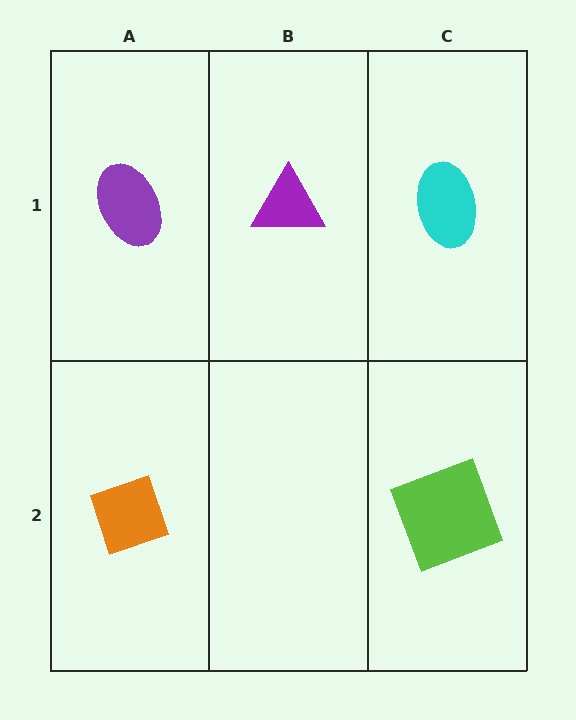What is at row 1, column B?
A purple triangle.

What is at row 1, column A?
A purple ellipse.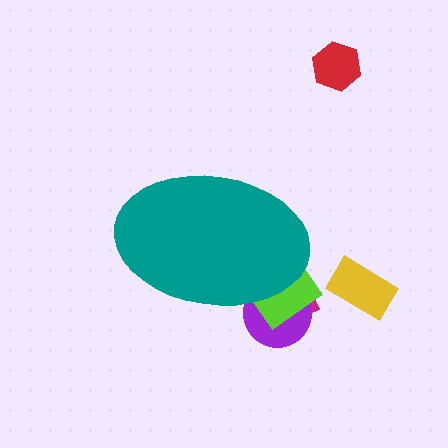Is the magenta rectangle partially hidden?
Yes, the magenta rectangle is partially hidden behind the teal ellipse.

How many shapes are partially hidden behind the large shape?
3 shapes are partially hidden.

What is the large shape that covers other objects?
A teal ellipse.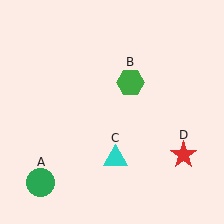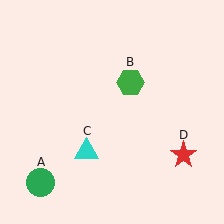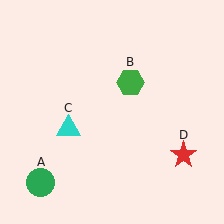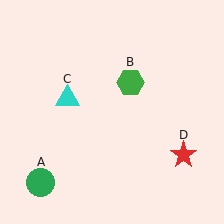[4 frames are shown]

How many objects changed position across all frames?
1 object changed position: cyan triangle (object C).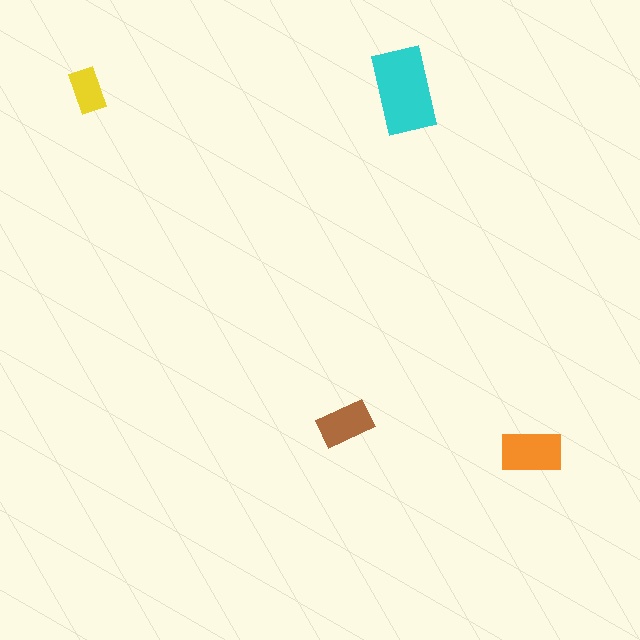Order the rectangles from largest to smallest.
the cyan one, the orange one, the brown one, the yellow one.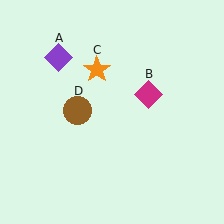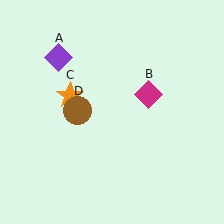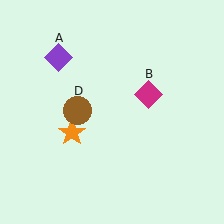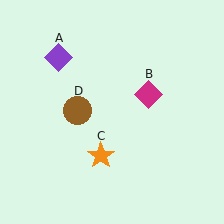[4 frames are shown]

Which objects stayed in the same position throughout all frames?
Purple diamond (object A) and magenta diamond (object B) and brown circle (object D) remained stationary.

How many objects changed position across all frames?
1 object changed position: orange star (object C).